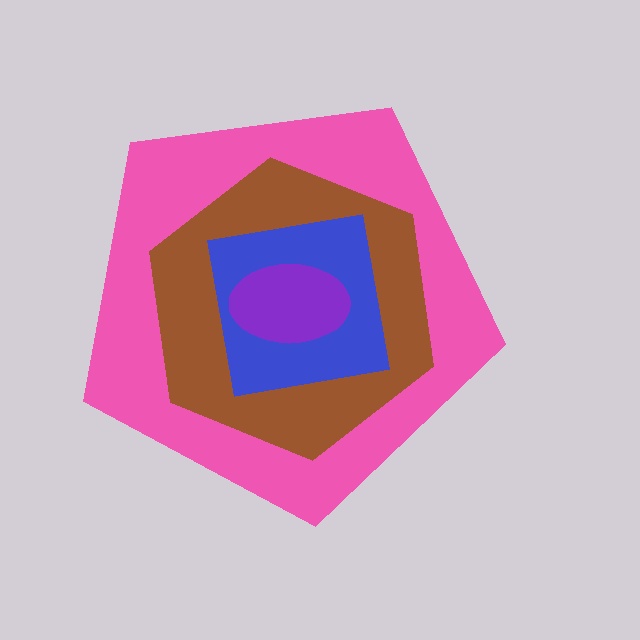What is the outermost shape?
The pink pentagon.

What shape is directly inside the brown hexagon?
The blue square.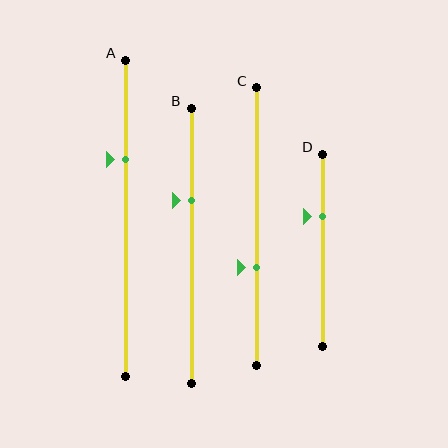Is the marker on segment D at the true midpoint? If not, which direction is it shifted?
No, the marker on segment D is shifted upward by about 18% of the segment length.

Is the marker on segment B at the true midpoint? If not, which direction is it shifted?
No, the marker on segment B is shifted upward by about 17% of the segment length.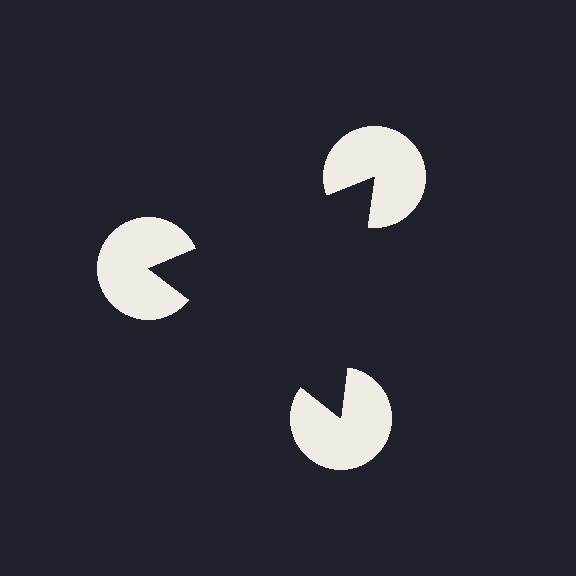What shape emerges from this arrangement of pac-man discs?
An illusory triangle — its edges are inferred from the aligned wedge cuts in the pac-man discs, not physically drawn.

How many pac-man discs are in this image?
There are 3 — one at each vertex of the illusory triangle.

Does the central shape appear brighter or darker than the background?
It typically appears slightly darker than the background, even though no actual brightness change is drawn.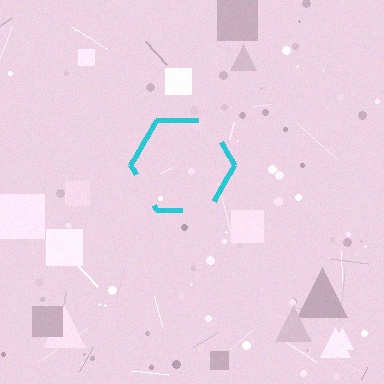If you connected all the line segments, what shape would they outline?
They would outline a hexagon.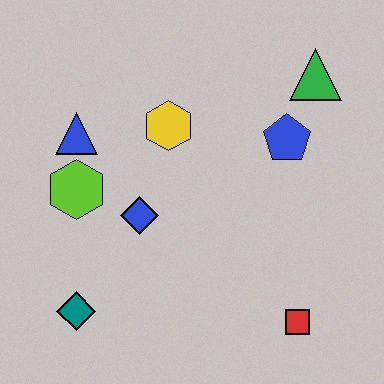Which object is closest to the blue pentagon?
The green triangle is closest to the blue pentagon.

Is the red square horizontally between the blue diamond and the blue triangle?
No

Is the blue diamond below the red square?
No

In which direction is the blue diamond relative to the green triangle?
The blue diamond is to the left of the green triangle.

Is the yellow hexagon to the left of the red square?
Yes